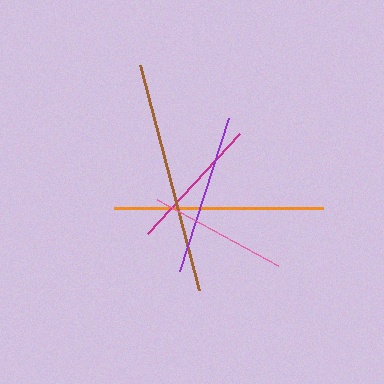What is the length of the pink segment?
The pink segment is approximately 138 pixels long.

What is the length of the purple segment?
The purple segment is approximately 160 pixels long.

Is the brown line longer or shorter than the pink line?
The brown line is longer than the pink line.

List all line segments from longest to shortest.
From longest to shortest: brown, orange, purple, pink, magenta.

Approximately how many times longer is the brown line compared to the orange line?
The brown line is approximately 1.1 times the length of the orange line.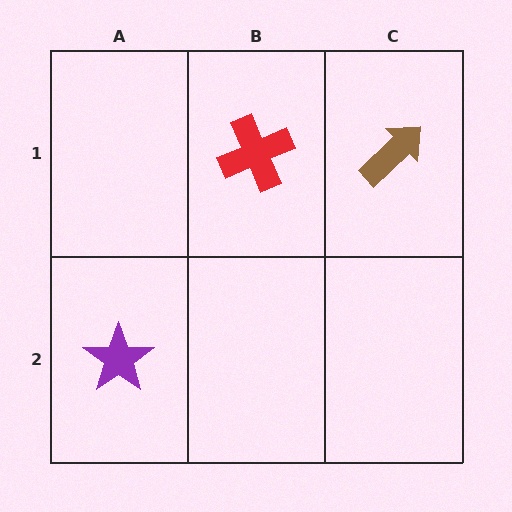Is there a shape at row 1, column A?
No, that cell is empty.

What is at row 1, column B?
A red cross.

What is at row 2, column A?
A purple star.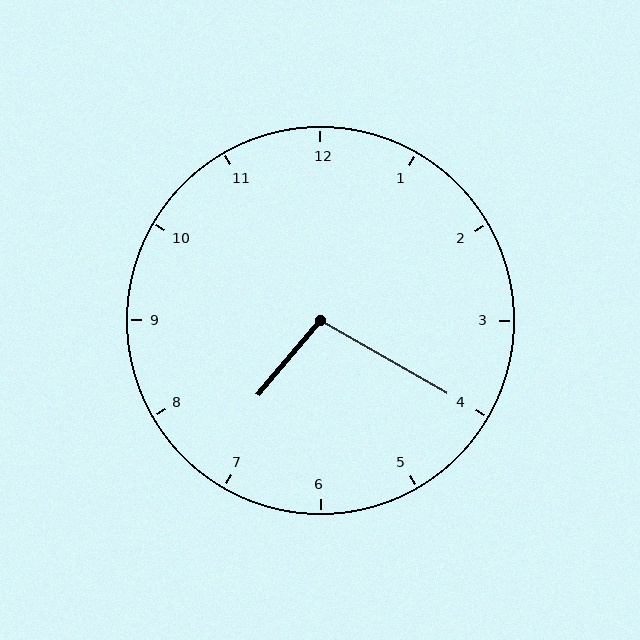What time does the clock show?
7:20.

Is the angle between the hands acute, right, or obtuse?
It is obtuse.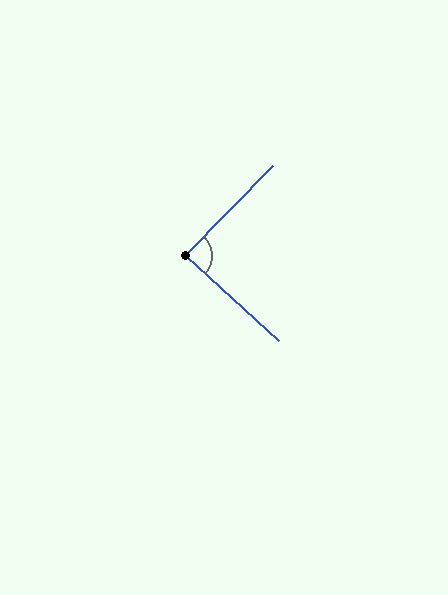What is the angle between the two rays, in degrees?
Approximately 88 degrees.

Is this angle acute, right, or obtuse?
It is approximately a right angle.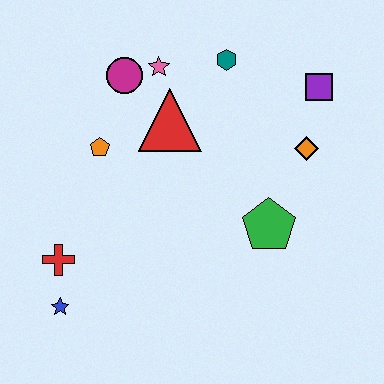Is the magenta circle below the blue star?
No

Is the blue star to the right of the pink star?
No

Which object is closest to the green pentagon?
The orange diamond is closest to the green pentagon.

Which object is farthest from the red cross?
The purple square is farthest from the red cross.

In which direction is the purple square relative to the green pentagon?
The purple square is above the green pentagon.